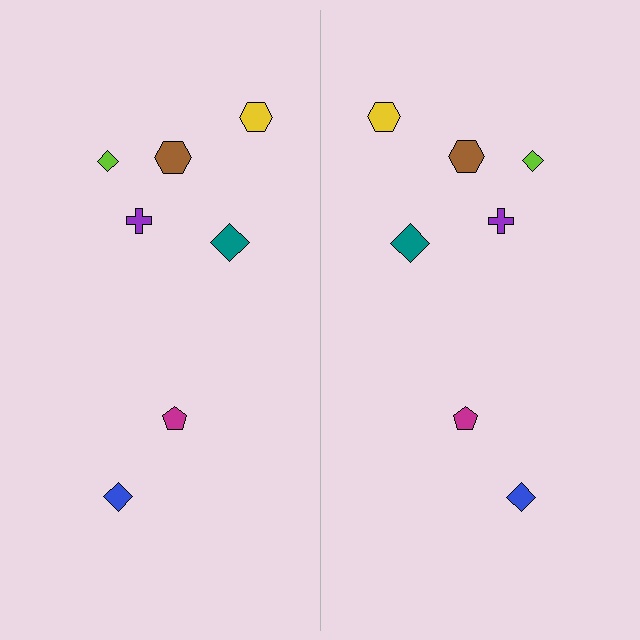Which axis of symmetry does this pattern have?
The pattern has a vertical axis of symmetry running through the center of the image.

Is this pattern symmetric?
Yes, this pattern has bilateral (reflection) symmetry.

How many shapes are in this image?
There are 14 shapes in this image.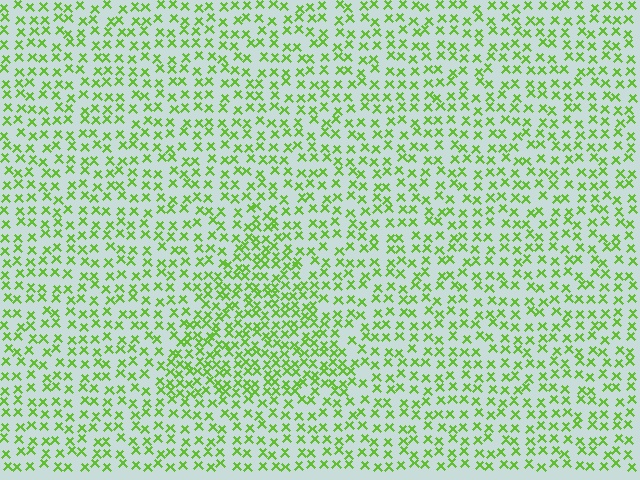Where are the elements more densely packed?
The elements are more densely packed inside the triangle boundary.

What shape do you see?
I see a triangle.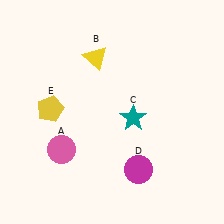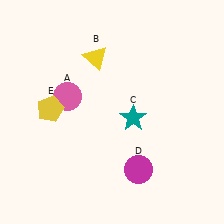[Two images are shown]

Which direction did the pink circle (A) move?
The pink circle (A) moved up.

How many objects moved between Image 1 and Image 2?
1 object moved between the two images.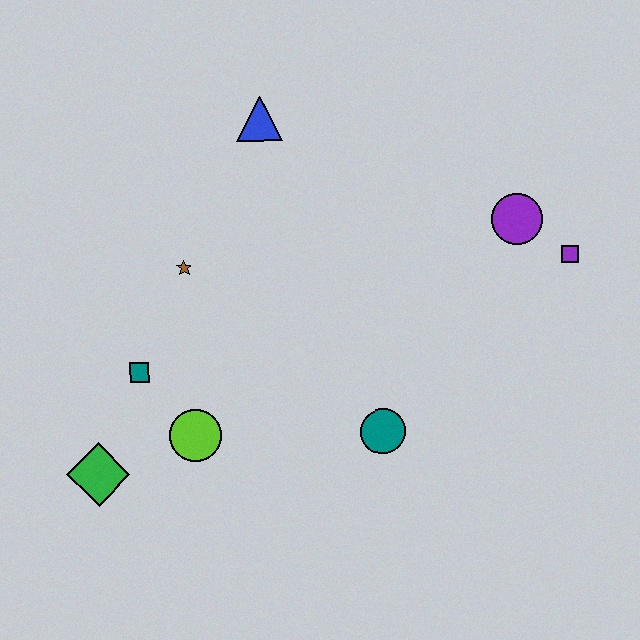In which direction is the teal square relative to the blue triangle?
The teal square is below the blue triangle.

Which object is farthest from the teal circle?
The blue triangle is farthest from the teal circle.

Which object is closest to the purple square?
The purple circle is closest to the purple square.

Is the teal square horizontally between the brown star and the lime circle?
No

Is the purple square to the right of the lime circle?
Yes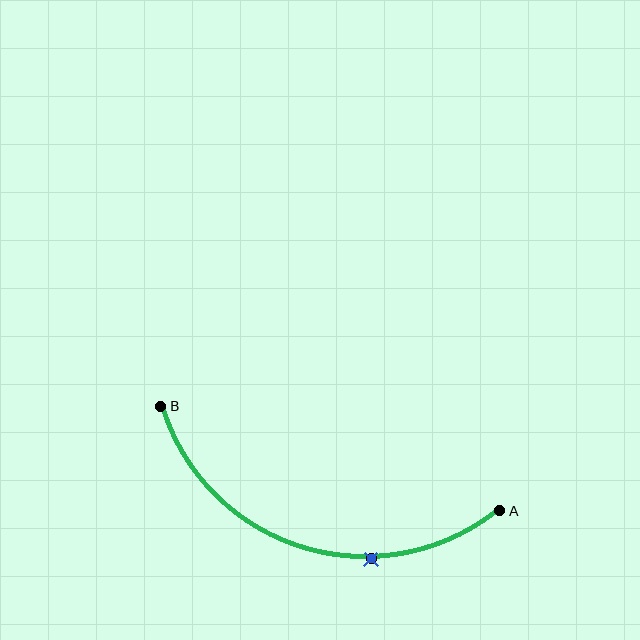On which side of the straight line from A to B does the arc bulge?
The arc bulges below the straight line connecting A and B.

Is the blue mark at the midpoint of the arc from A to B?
No. The blue mark lies on the arc but is closer to endpoint A. The arc midpoint would be at the point on the curve equidistant along the arc from both A and B.